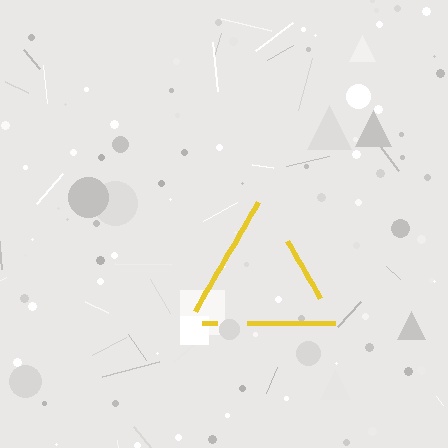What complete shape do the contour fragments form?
The contour fragments form a triangle.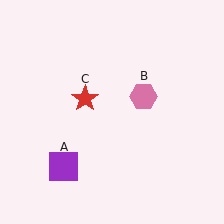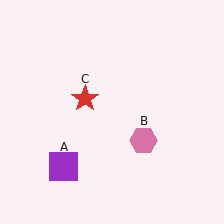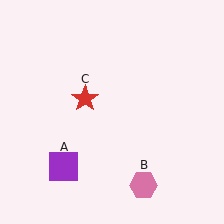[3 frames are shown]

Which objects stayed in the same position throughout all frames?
Purple square (object A) and red star (object C) remained stationary.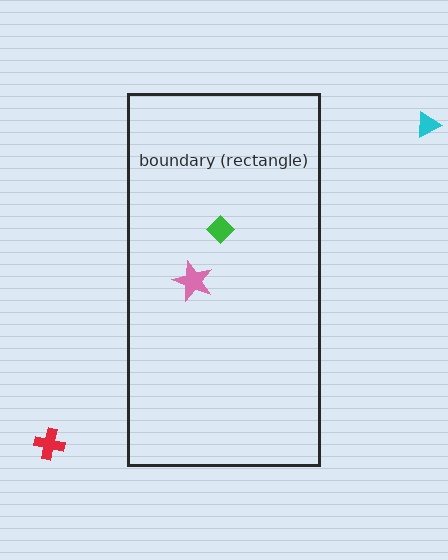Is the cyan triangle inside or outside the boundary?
Outside.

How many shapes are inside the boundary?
2 inside, 2 outside.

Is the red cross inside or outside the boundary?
Outside.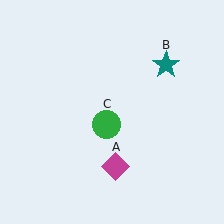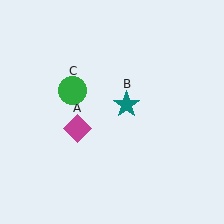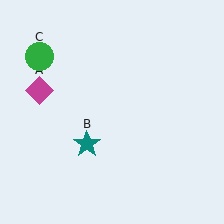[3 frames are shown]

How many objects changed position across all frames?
3 objects changed position: magenta diamond (object A), teal star (object B), green circle (object C).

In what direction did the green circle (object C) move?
The green circle (object C) moved up and to the left.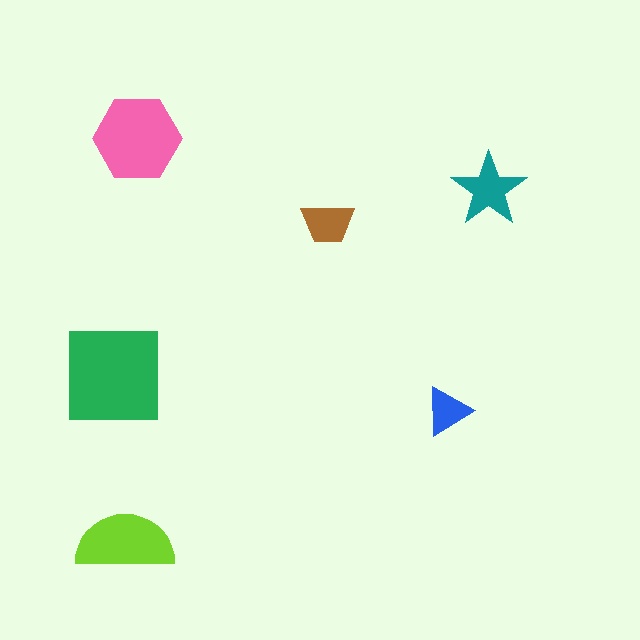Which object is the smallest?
The blue triangle.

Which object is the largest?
The green square.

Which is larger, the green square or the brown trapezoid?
The green square.